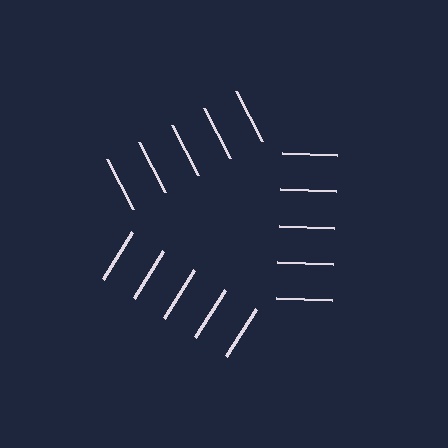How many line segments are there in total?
15 — 5 along each of the 3 edges.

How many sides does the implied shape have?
3 sides — the line-ends trace a triangle.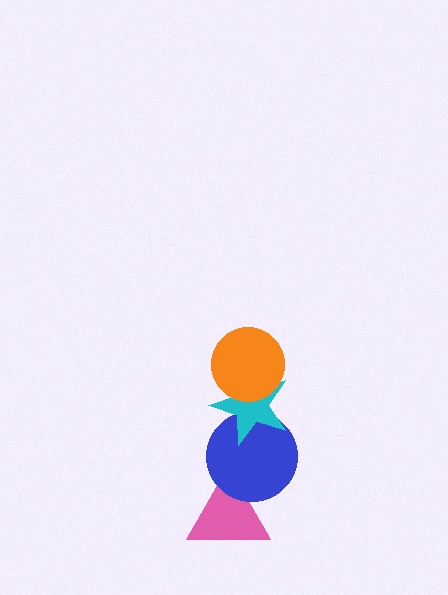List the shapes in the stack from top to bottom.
From top to bottom: the orange circle, the cyan star, the blue circle, the pink triangle.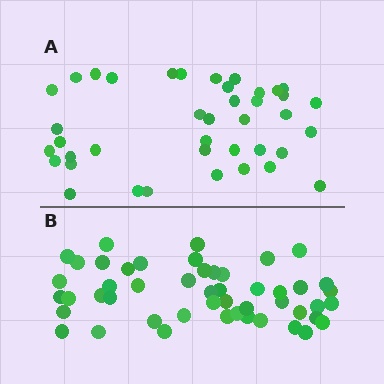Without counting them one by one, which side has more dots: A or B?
Region B (the bottom region) has more dots.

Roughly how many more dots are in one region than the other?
Region B has roughly 8 or so more dots than region A.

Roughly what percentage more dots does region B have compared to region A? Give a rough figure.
About 20% more.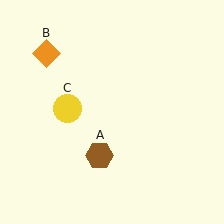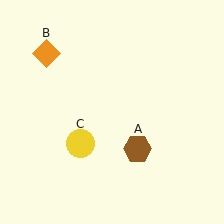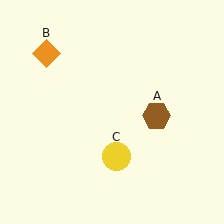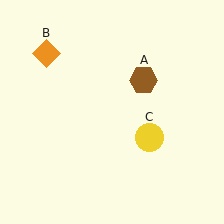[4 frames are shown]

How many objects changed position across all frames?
2 objects changed position: brown hexagon (object A), yellow circle (object C).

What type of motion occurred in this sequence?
The brown hexagon (object A), yellow circle (object C) rotated counterclockwise around the center of the scene.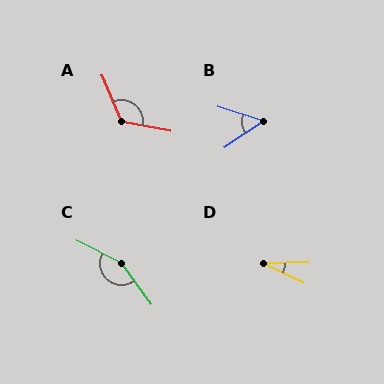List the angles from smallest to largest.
D (27°), B (52°), A (124°), C (153°).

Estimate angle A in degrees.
Approximately 124 degrees.